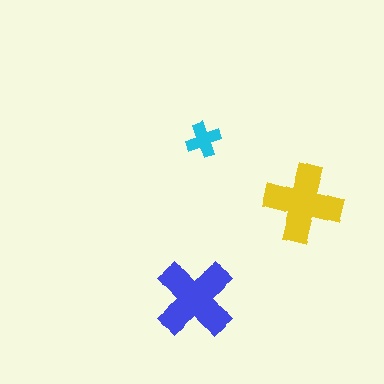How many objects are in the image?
There are 3 objects in the image.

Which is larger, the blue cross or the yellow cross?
The blue one.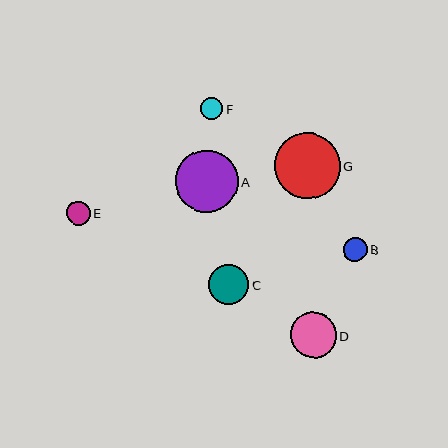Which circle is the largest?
Circle G is the largest with a size of approximately 66 pixels.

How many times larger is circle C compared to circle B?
Circle C is approximately 1.7 times the size of circle B.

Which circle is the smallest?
Circle F is the smallest with a size of approximately 22 pixels.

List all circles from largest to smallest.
From largest to smallest: G, A, D, C, B, E, F.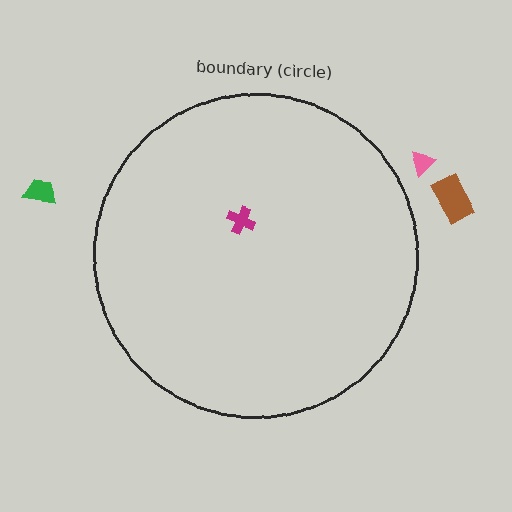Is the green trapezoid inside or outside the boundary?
Outside.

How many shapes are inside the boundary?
1 inside, 3 outside.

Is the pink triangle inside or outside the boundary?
Outside.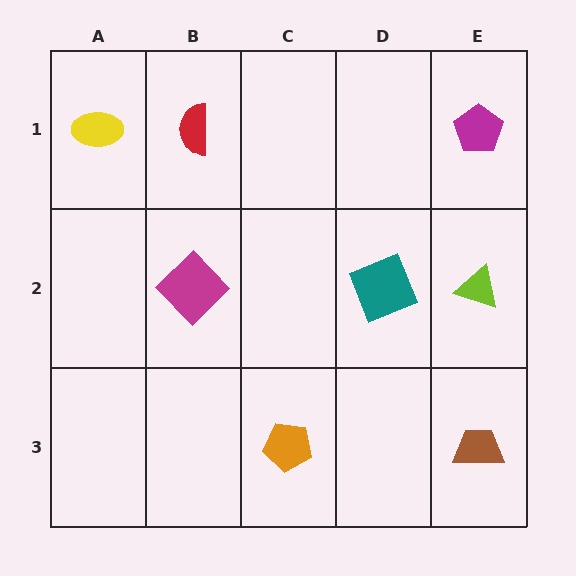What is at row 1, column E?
A magenta pentagon.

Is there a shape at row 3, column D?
No, that cell is empty.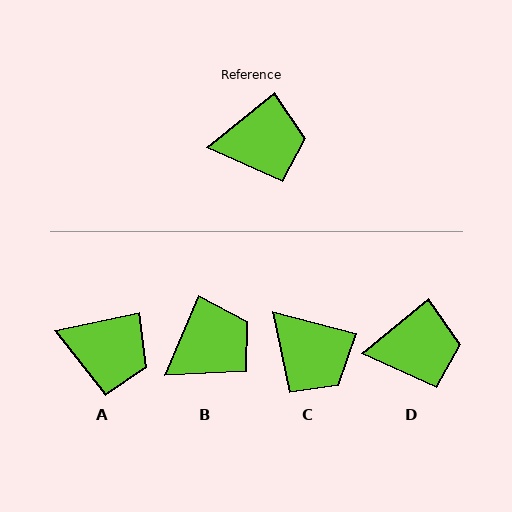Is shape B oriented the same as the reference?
No, it is off by about 27 degrees.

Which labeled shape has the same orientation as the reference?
D.